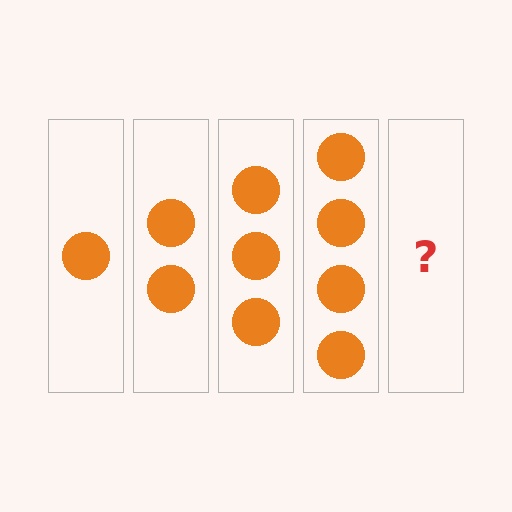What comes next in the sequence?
The next element should be 5 circles.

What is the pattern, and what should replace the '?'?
The pattern is that each step adds one more circle. The '?' should be 5 circles.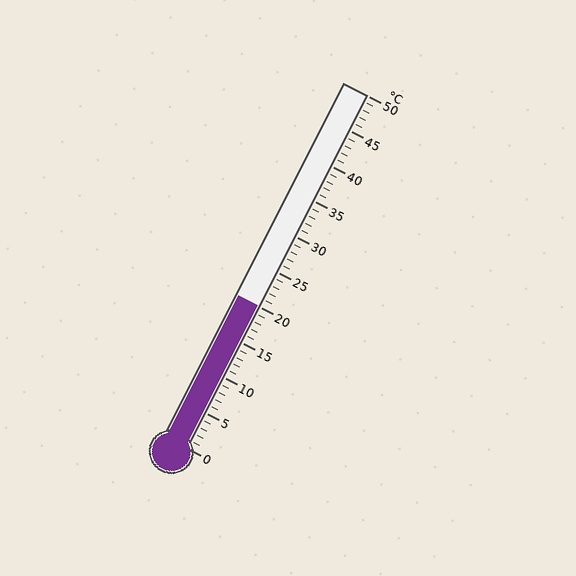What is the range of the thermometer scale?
The thermometer scale ranges from 0°C to 50°C.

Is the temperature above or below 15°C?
The temperature is above 15°C.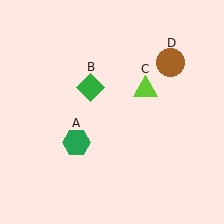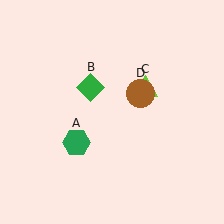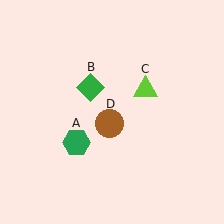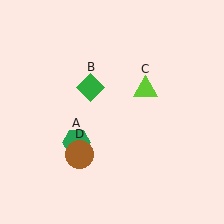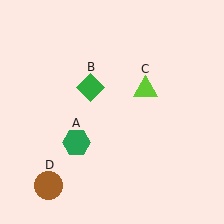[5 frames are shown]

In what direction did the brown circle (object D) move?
The brown circle (object D) moved down and to the left.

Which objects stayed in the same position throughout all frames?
Green hexagon (object A) and green diamond (object B) and lime triangle (object C) remained stationary.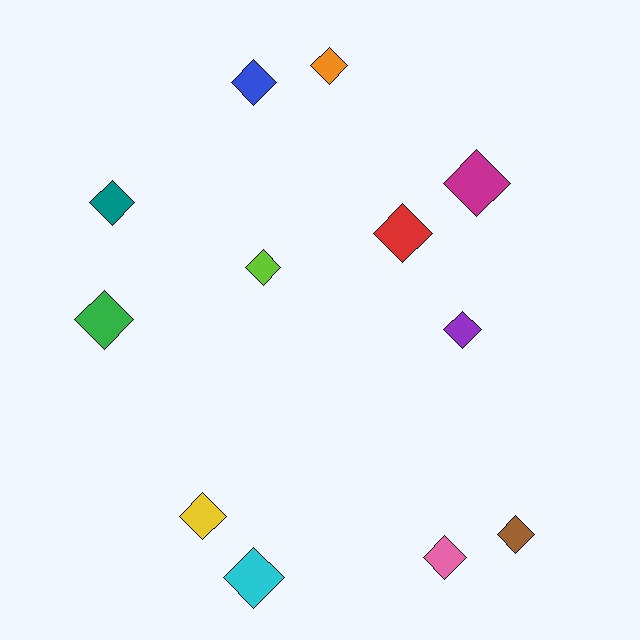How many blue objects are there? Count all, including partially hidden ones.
There is 1 blue object.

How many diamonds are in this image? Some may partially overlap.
There are 12 diamonds.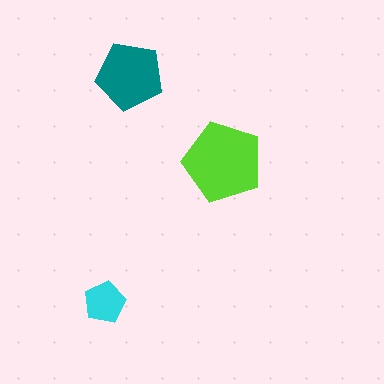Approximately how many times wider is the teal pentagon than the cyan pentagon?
About 1.5 times wider.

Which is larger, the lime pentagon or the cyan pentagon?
The lime one.